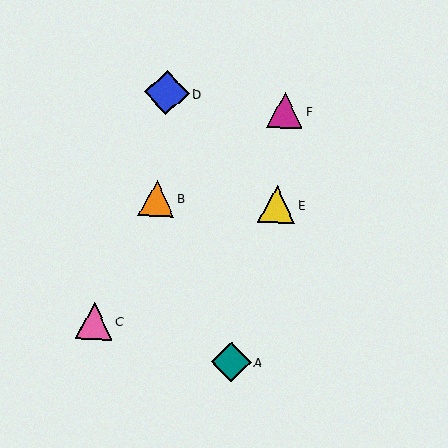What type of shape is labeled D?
Shape D is a blue diamond.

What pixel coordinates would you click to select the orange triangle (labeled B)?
Click at (156, 198) to select the orange triangle B.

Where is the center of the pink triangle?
The center of the pink triangle is at (94, 321).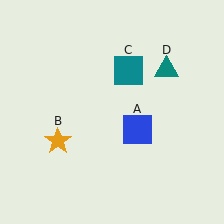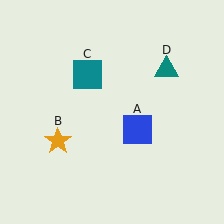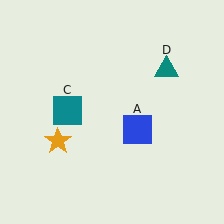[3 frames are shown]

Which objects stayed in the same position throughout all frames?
Blue square (object A) and orange star (object B) and teal triangle (object D) remained stationary.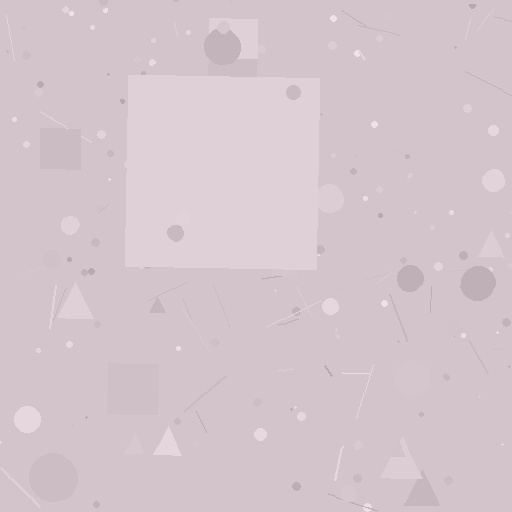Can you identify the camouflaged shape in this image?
The camouflaged shape is a square.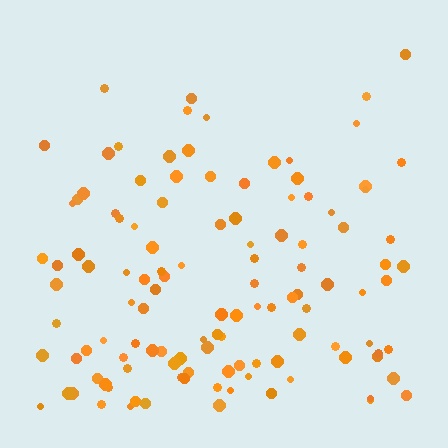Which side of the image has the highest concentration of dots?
The bottom.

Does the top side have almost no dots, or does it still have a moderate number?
Still a moderate number, just noticeably fewer than the bottom.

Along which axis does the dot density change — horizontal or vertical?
Vertical.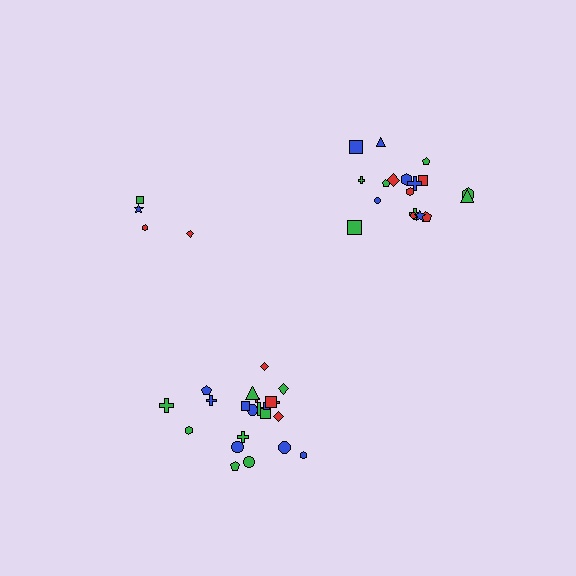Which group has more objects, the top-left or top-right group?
The top-right group.